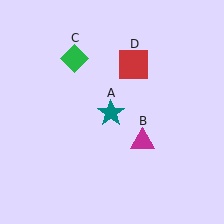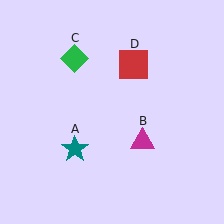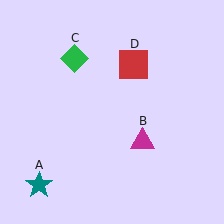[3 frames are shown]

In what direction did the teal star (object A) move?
The teal star (object A) moved down and to the left.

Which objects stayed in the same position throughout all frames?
Magenta triangle (object B) and green diamond (object C) and red square (object D) remained stationary.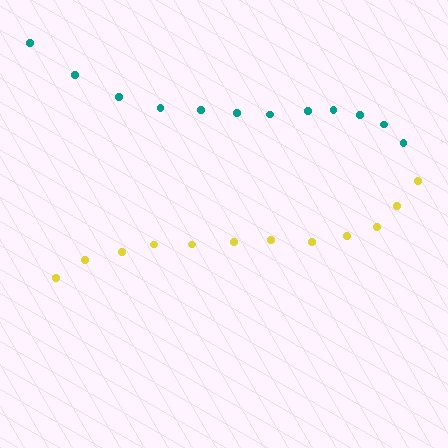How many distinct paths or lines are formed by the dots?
There are 2 distinct paths.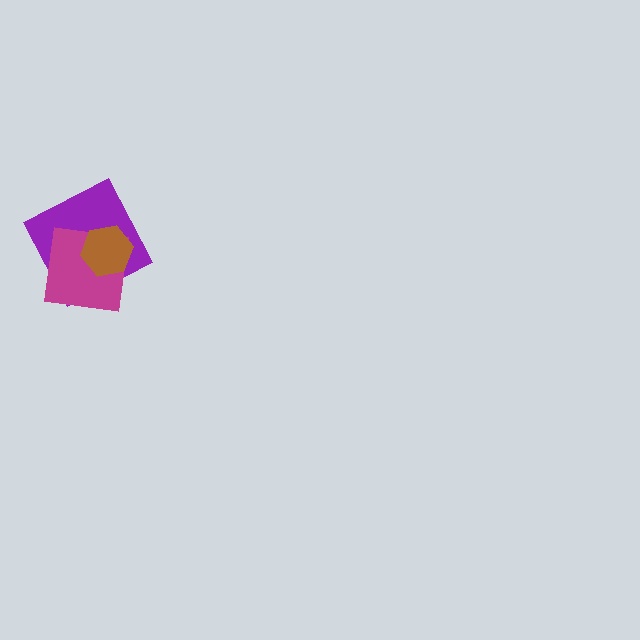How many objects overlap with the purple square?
2 objects overlap with the purple square.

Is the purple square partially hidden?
Yes, it is partially covered by another shape.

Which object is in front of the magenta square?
The brown hexagon is in front of the magenta square.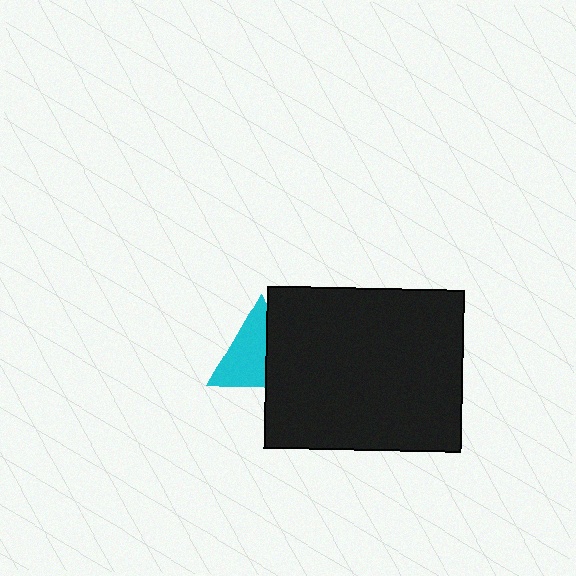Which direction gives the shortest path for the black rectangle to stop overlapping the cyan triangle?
Moving right gives the shortest separation.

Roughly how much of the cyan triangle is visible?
About half of it is visible (roughly 61%).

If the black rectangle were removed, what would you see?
You would see the complete cyan triangle.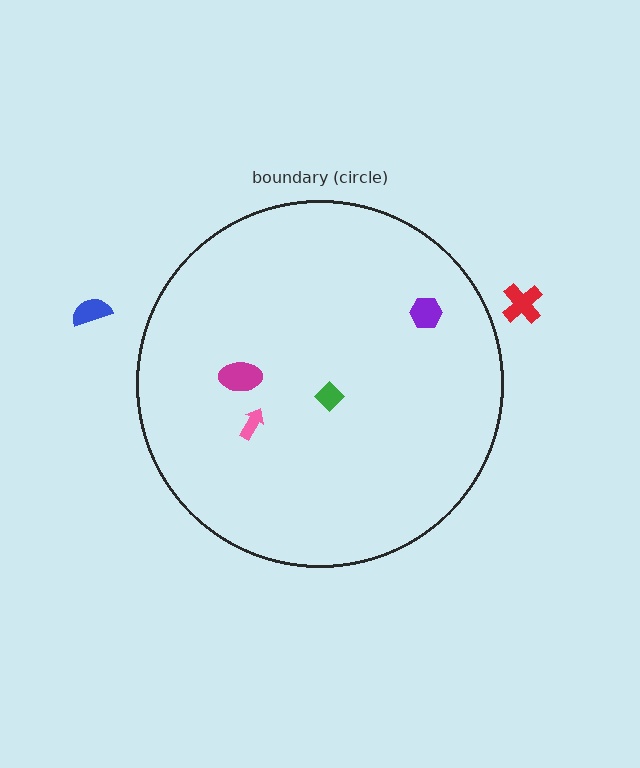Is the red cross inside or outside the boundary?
Outside.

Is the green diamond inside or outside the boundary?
Inside.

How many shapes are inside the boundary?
4 inside, 2 outside.